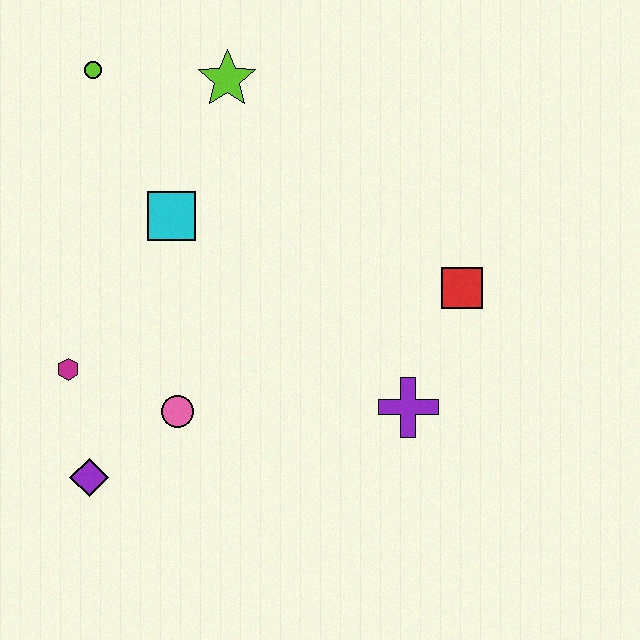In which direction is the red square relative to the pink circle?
The red square is to the right of the pink circle.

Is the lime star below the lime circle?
Yes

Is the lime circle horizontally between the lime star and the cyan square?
No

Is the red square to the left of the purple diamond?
No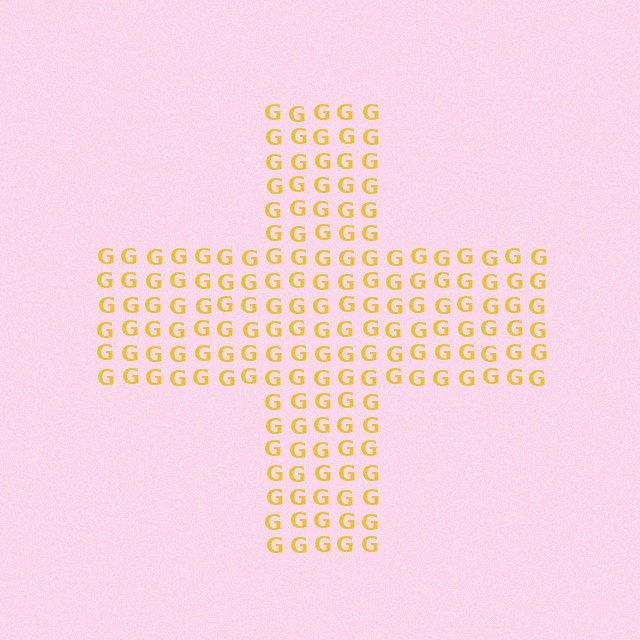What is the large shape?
The large shape is a cross.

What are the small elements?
The small elements are letter G's.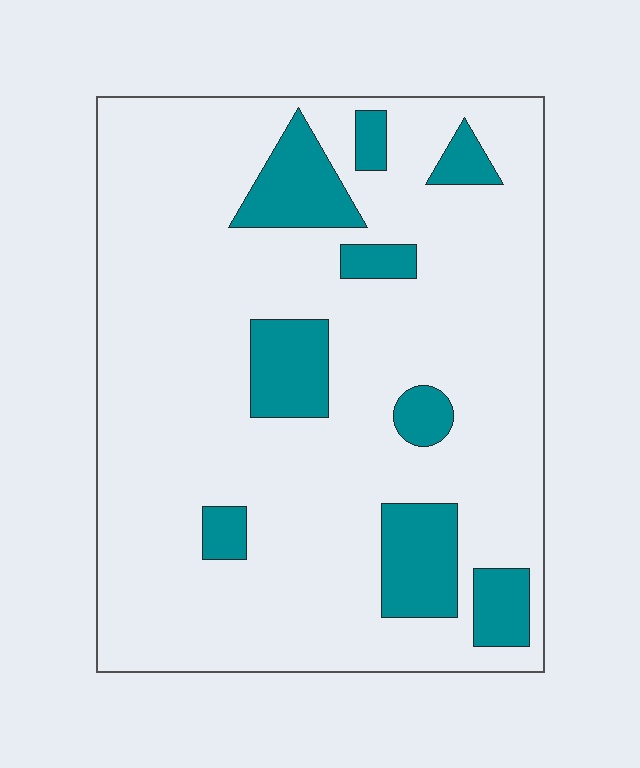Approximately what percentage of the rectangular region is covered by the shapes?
Approximately 15%.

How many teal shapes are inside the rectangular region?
9.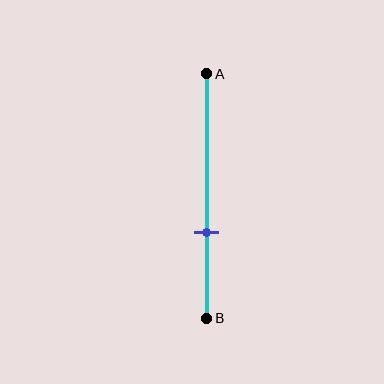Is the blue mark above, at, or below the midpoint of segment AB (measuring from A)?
The blue mark is below the midpoint of segment AB.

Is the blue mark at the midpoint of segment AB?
No, the mark is at about 65% from A, not at the 50% midpoint.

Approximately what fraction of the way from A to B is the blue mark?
The blue mark is approximately 65% of the way from A to B.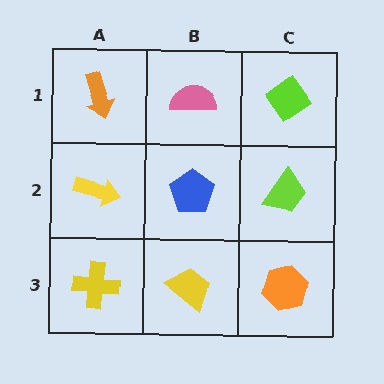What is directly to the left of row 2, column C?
A blue pentagon.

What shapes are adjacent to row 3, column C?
A lime trapezoid (row 2, column C), a yellow trapezoid (row 3, column B).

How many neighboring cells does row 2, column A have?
3.